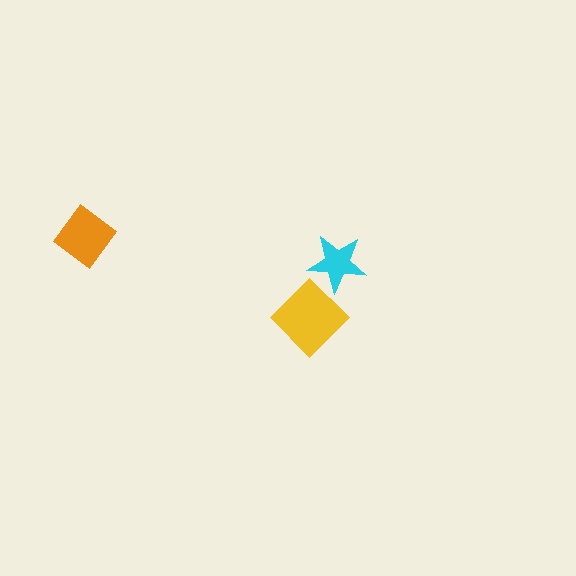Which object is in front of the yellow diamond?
The cyan star is in front of the yellow diamond.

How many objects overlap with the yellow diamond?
1 object overlaps with the yellow diamond.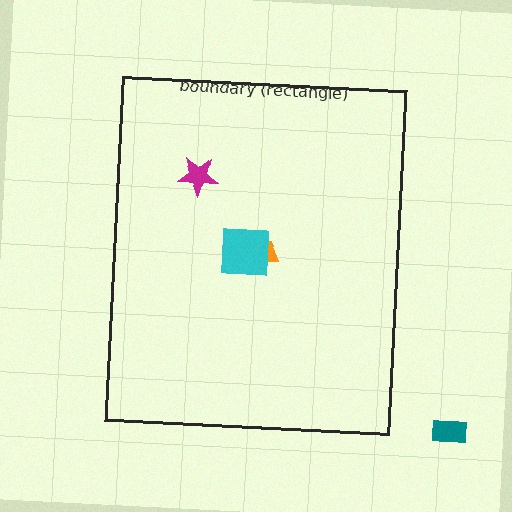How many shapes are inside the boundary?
3 inside, 1 outside.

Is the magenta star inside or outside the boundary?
Inside.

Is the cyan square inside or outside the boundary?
Inside.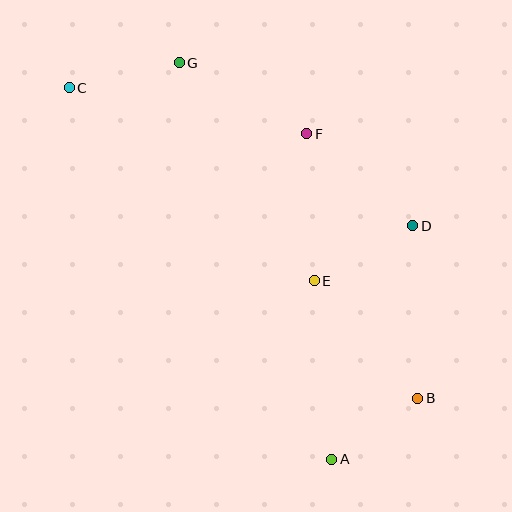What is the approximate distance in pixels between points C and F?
The distance between C and F is approximately 242 pixels.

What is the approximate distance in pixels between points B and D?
The distance between B and D is approximately 172 pixels.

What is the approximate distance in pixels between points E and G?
The distance between E and G is approximately 257 pixels.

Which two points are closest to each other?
Points A and B are closest to each other.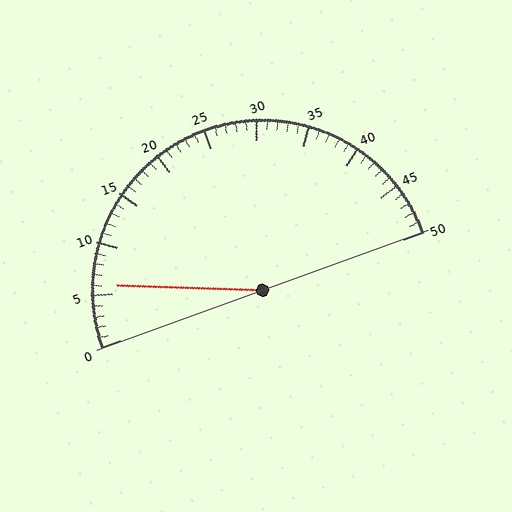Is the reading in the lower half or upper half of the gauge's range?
The reading is in the lower half of the range (0 to 50).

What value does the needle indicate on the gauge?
The needle indicates approximately 6.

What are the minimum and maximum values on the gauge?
The gauge ranges from 0 to 50.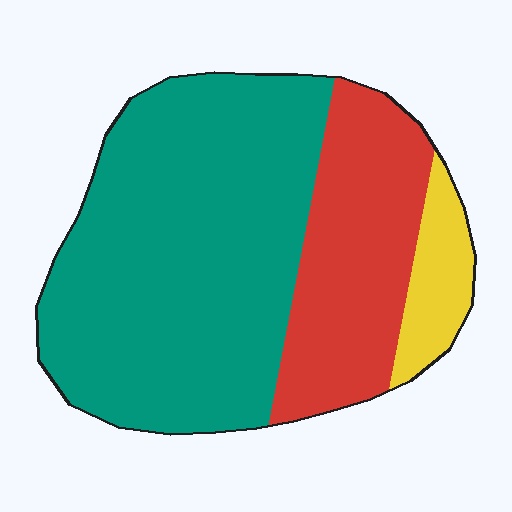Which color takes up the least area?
Yellow, at roughly 10%.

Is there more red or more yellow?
Red.